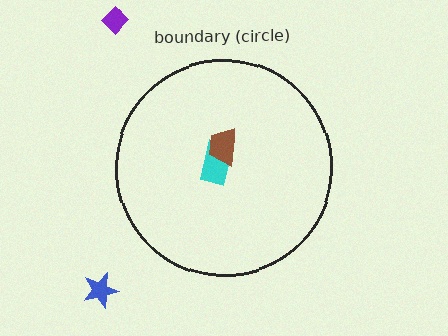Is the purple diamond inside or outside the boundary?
Outside.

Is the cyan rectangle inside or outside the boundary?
Inside.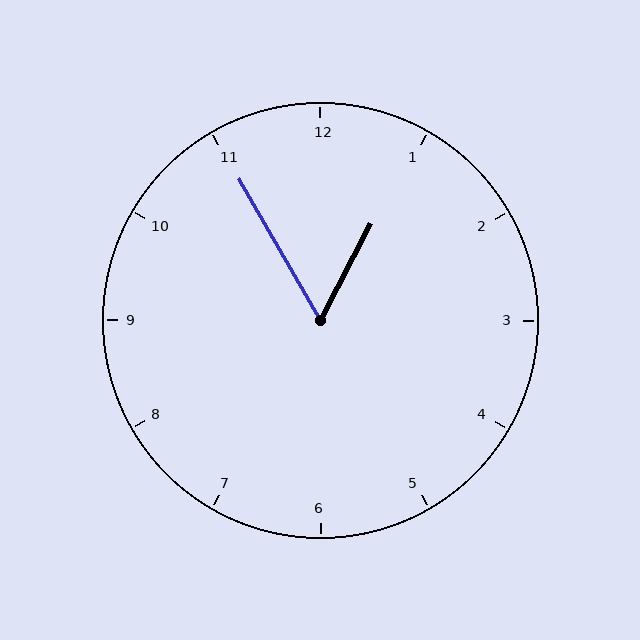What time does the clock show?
12:55.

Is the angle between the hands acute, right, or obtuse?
It is acute.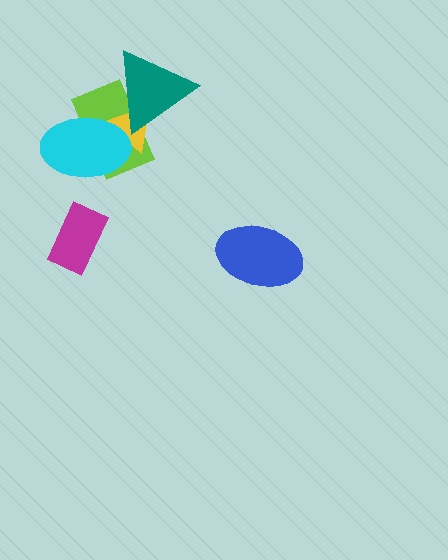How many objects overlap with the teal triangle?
2 objects overlap with the teal triangle.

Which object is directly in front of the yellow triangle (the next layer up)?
The teal triangle is directly in front of the yellow triangle.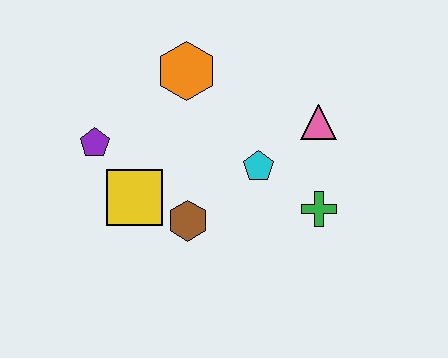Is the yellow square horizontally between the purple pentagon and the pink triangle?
Yes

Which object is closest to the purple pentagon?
The yellow square is closest to the purple pentagon.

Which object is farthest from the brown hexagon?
The pink triangle is farthest from the brown hexagon.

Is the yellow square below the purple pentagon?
Yes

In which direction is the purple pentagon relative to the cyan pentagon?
The purple pentagon is to the left of the cyan pentagon.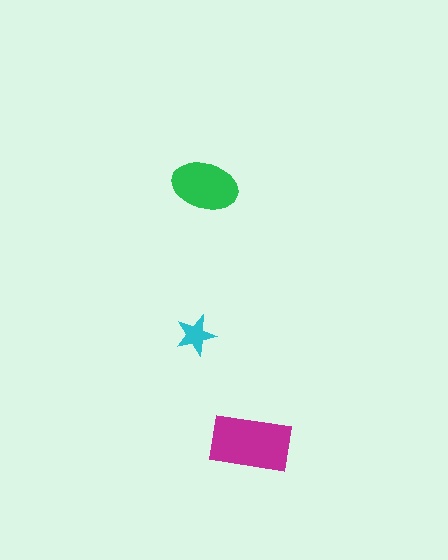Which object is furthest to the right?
The magenta rectangle is rightmost.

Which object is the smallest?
The cyan star.